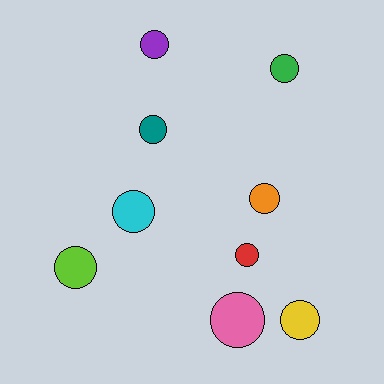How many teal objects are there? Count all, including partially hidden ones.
There is 1 teal object.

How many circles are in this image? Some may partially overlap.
There are 9 circles.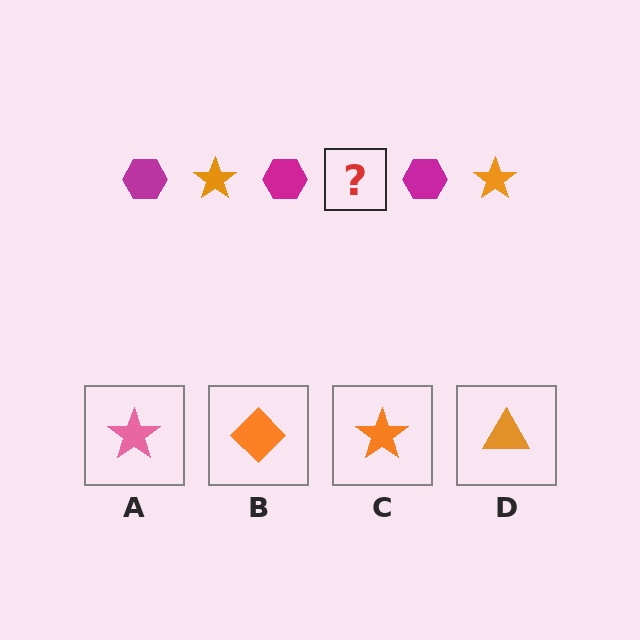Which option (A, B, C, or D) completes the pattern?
C.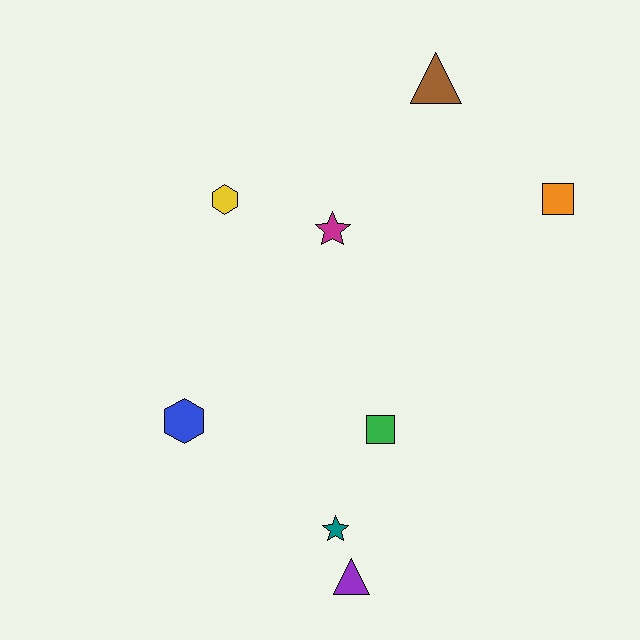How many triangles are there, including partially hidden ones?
There are 2 triangles.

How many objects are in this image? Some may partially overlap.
There are 8 objects.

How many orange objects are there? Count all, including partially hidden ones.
There is 1 orange object.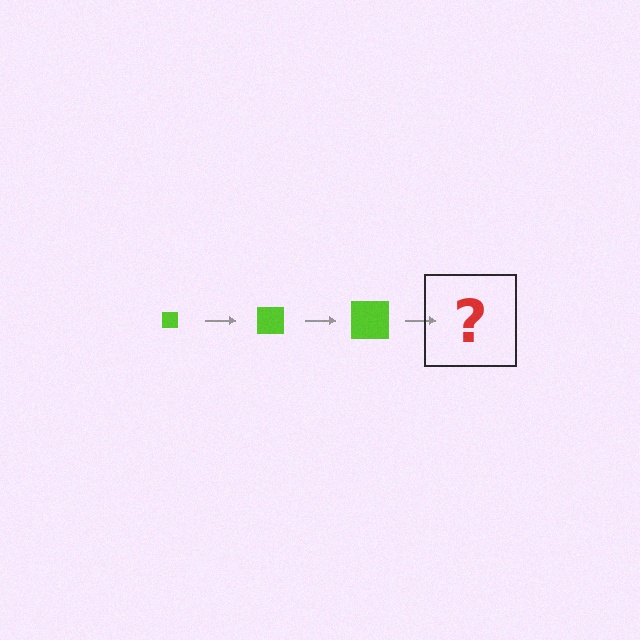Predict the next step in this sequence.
The next step is a lime square, larger than the previous one.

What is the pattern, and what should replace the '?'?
The pattern is that the square gets progressively larger each step. The '?' should be a lime square, larger than the previous one.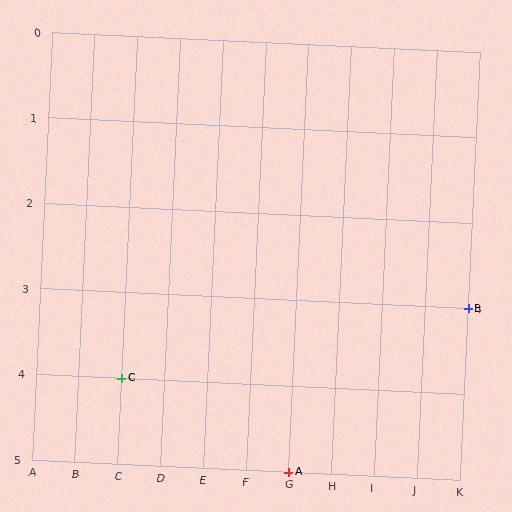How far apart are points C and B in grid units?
Points C and B are 8 columns and 1 row apart (about 8.1 grid units diagonally).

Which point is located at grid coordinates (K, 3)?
Point B is at (K, 3).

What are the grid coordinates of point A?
Point A is at grid coordinates (G, 5).